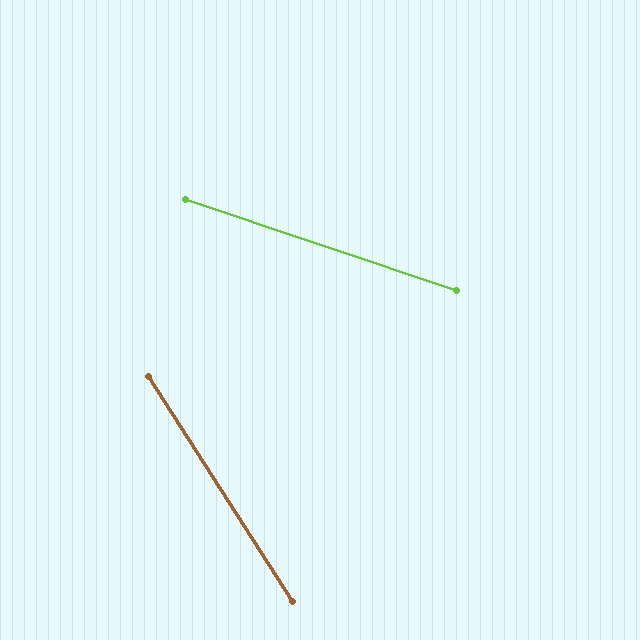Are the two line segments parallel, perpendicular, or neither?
Neither parallel nor perpendicular — they differ by about 39°.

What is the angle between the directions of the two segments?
Approximately 39 degrees.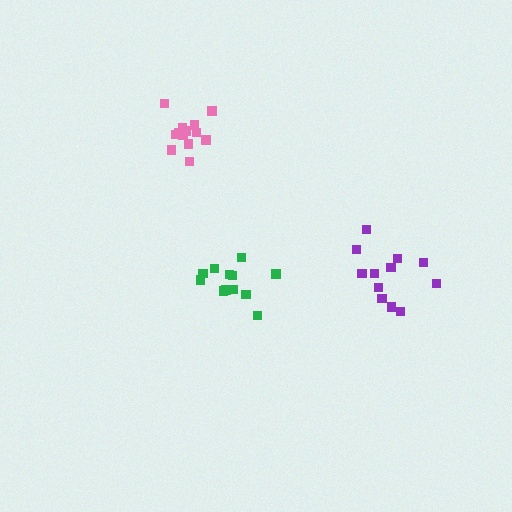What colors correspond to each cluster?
The clusters are colored: green, pink, purple.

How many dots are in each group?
Group 1: 12 dots, Group 2: 13 dots, Group 3: 12 dots (37 total).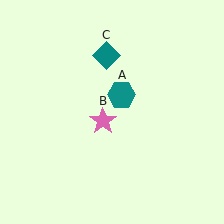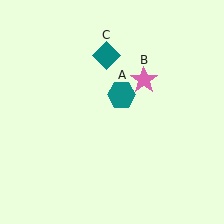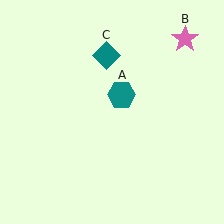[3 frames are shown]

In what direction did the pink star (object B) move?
The pink star (object B) moved up and to the right.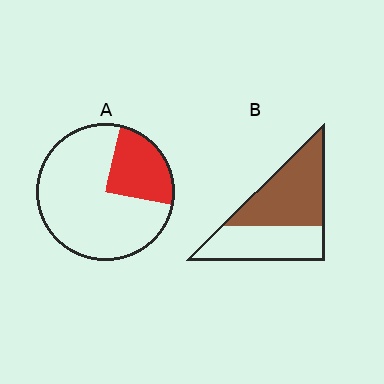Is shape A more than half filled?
No.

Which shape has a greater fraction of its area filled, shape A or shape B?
Shape B.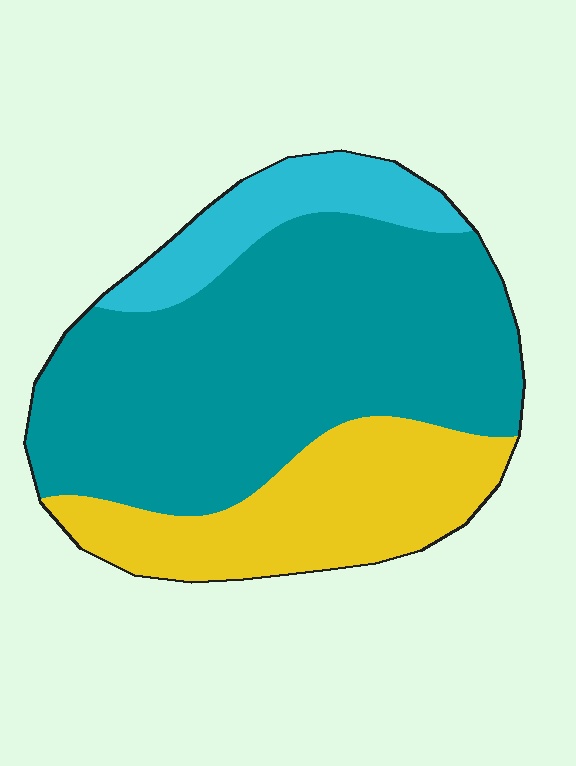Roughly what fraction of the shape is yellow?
Yellow takes up about one quarter (1/4) of the shape.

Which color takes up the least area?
Cyan, at roughly 15%.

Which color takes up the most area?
Teal, at roughly 60%.